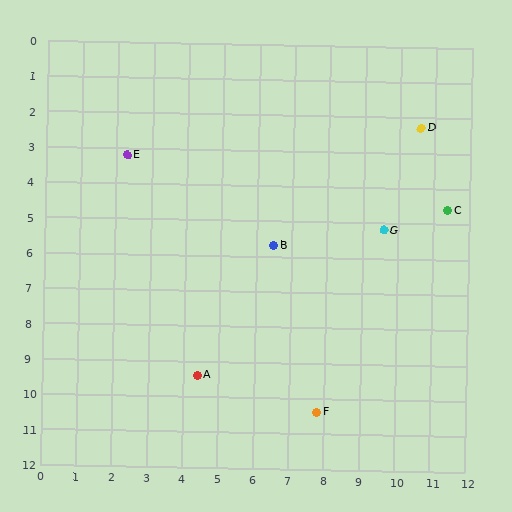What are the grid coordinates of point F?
Point F is at approximately (7.8, 10.4).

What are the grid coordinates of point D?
Point D is at approximately (10.6, 2.3).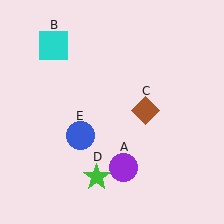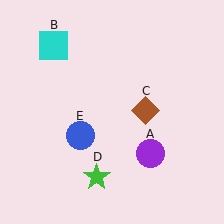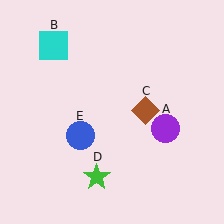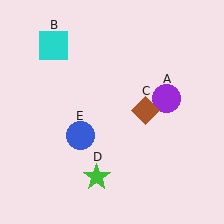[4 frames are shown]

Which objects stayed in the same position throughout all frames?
Cyan square (object B) and brown diamond (object C) and green star (object D) and blue circle (object E) remained stationary.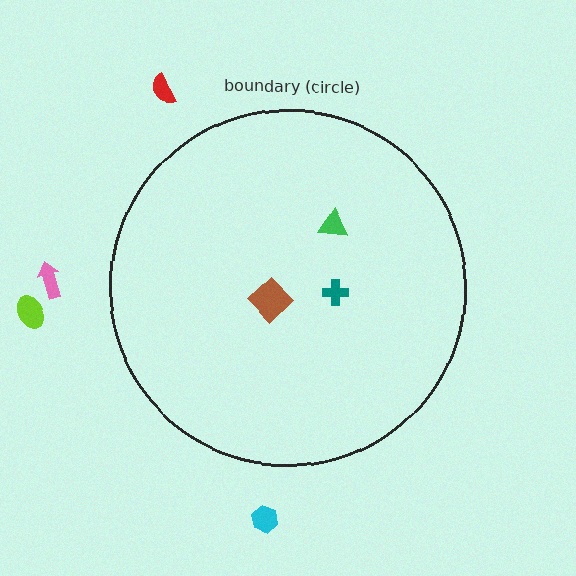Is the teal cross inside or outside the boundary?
Inside.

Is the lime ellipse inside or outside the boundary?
Outside.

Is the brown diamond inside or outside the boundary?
Inside.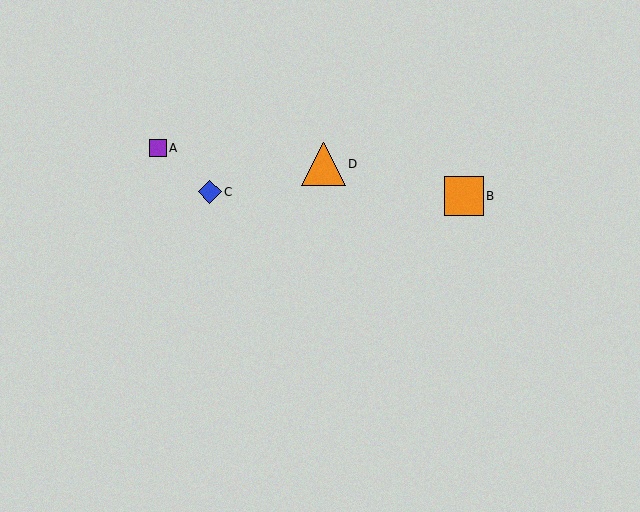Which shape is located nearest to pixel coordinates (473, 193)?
The orange square (labeled B) at (464, 196) is nearest to that location.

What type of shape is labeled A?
Shape A is a purple square.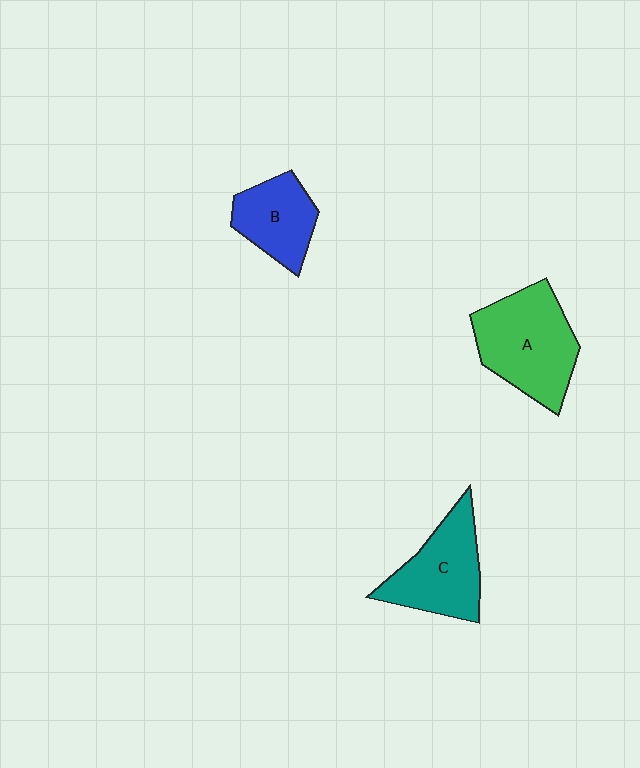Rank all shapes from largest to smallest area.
From largest to smallest: A (green), C (teal), B (blue).